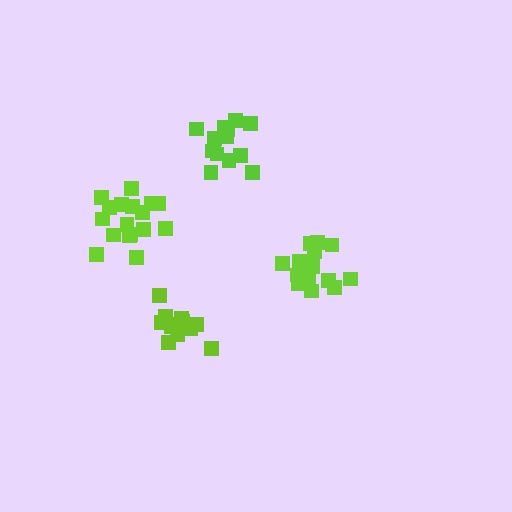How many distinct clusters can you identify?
There are 4 distinct clusters.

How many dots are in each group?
Group 1: 14 dots, Group 2: 14 dots, Group 3: 17 dots, Group 4: 14 dots (59 total).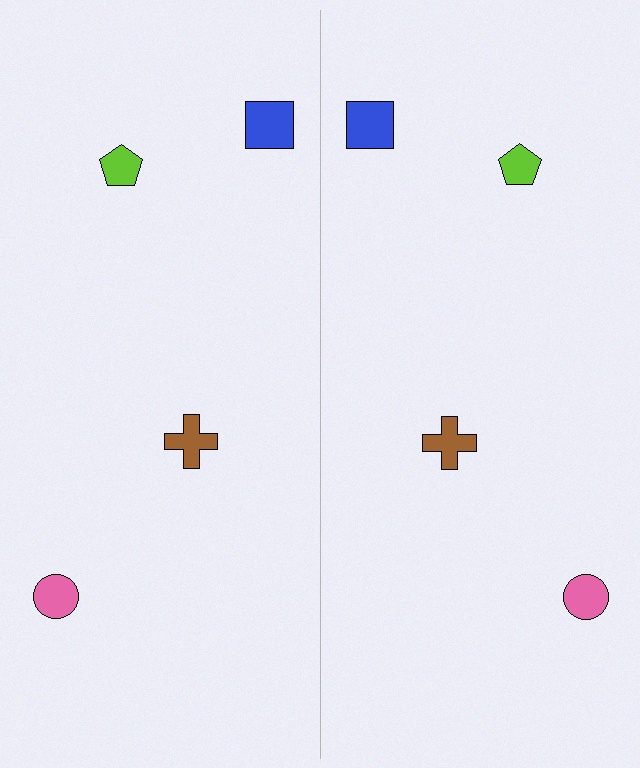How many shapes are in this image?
There are 8 shapes in this image.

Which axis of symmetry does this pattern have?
The pattern has a vertical axis of symmetry running through the center of the image.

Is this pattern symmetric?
Yes, this pattern has bilateral (reflection) symmetry.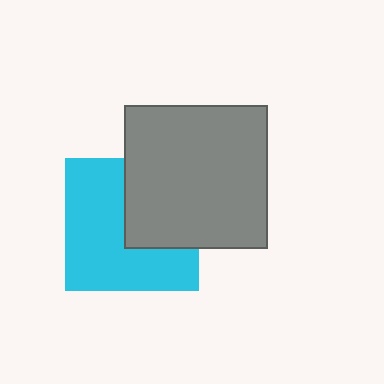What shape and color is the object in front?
The object in front is a gray square.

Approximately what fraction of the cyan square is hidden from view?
Roughly 39% of the cyan square is hidden behind the gray square.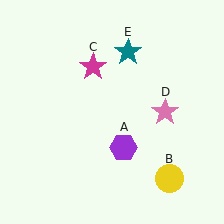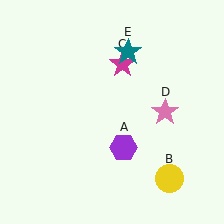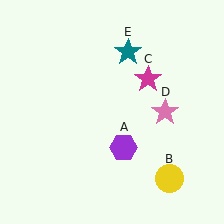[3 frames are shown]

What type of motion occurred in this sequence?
The magenta star (object C) rotated clockwise around the center of the scene.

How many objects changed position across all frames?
1 object changed position: magenta star (object C).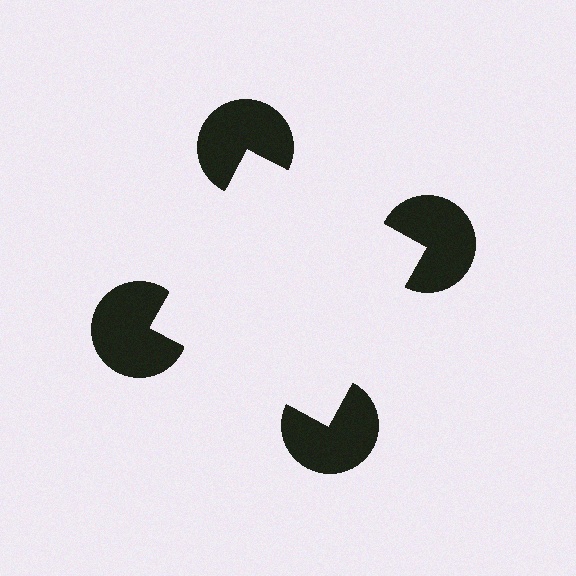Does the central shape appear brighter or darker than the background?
It typically appears slightly brighter than the background, even though no actual brightness change is drawn.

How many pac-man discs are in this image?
There are 4 — one at each vertex of the illusory square.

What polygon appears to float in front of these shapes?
An illusory square — its edges are inferred from the aligned wedge cuts in the pac-man discs, not physically drawn.